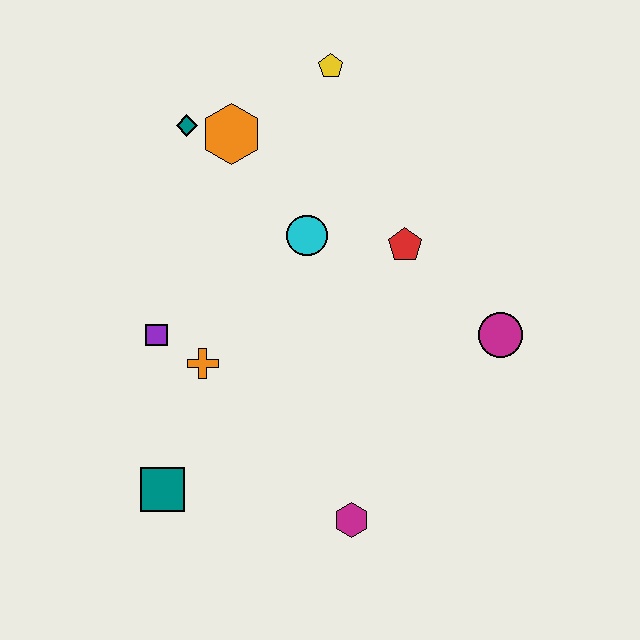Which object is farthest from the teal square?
The yellow pentagon is farthest from the teal square.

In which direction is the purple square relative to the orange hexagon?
The purple square is below the orange hexagon.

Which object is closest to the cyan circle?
The red pentagon is closest to the cyan circle.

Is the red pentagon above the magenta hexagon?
Yes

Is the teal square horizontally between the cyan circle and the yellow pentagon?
No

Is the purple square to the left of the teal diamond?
Yes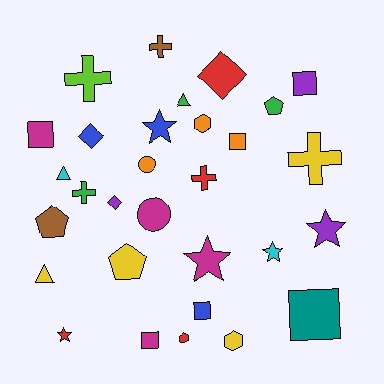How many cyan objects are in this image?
There are 2 cyan objects.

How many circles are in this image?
There are 2 circles.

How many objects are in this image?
There are 30 objects.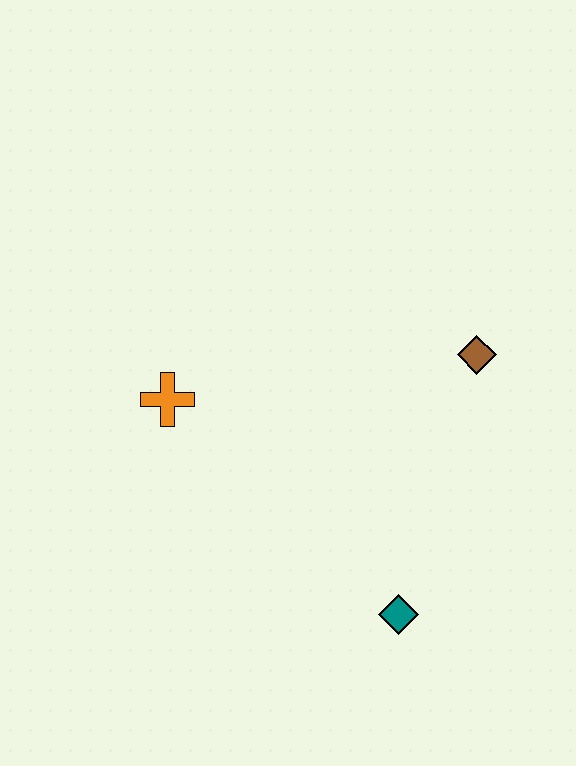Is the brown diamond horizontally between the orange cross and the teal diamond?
No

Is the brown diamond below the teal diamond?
No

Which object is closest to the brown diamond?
The teal diamond is closest to the brown diamond.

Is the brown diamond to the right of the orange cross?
Yes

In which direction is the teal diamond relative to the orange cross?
The teal diamond is to the right of the orange cross.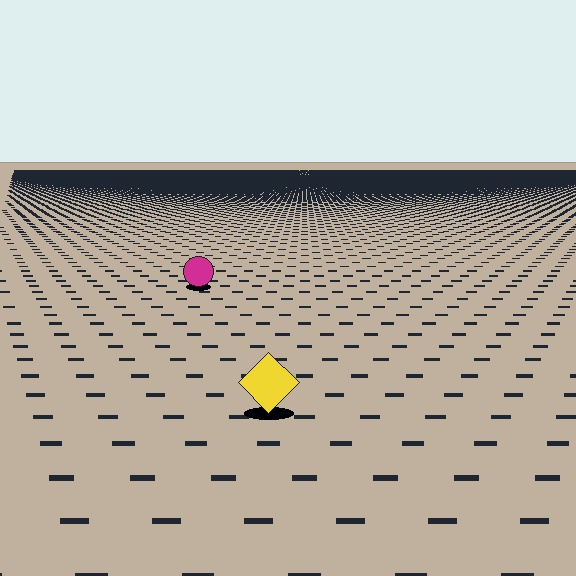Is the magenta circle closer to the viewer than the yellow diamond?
No. The yellow diamond is closer — you can tell from the texture gradient: the ground texture is coarser near it.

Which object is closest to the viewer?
The yellow diamond is closest. The texture marks near it are larger and more spread out.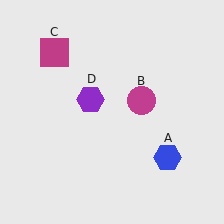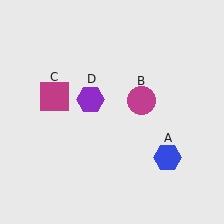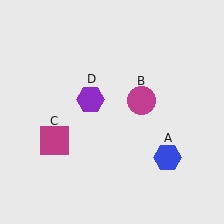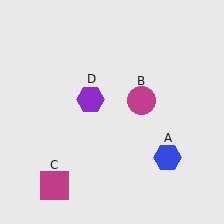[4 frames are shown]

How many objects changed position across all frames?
1 object changed position: magenta square (object C).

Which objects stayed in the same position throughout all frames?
Blue hexagon (object A) and magenta circle (object B) and purple hexagon (object D) remained stationary.